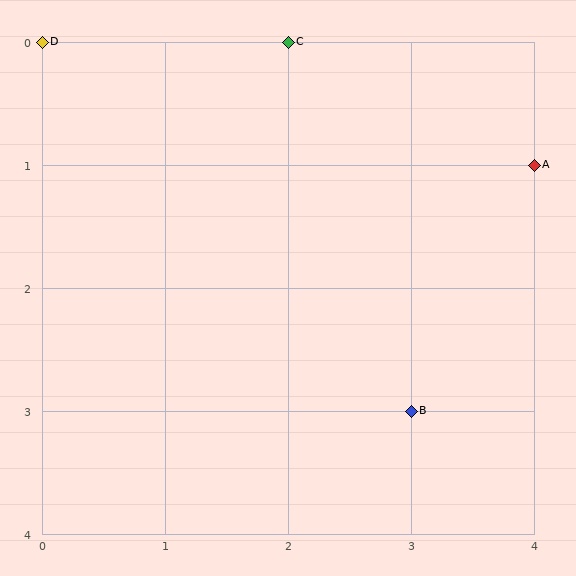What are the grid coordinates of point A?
Point A is at grid coordinates (4, 1).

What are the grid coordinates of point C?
Point C is at grid coordinates (2, 0).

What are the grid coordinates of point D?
Point D is at grid coordinates (0, 0).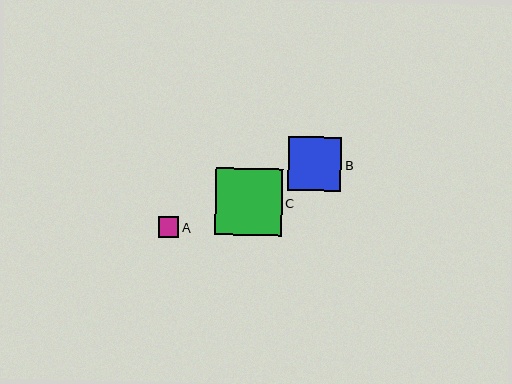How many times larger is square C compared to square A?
Square C is approximately 3.2 times the size of square A.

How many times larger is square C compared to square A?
Square C is approximately 3.2 times the size of square A.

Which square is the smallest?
Square A is the smallest with a size of approximately 21 pixels.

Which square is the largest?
Square C is the largest with a size of approximately 66 pixels.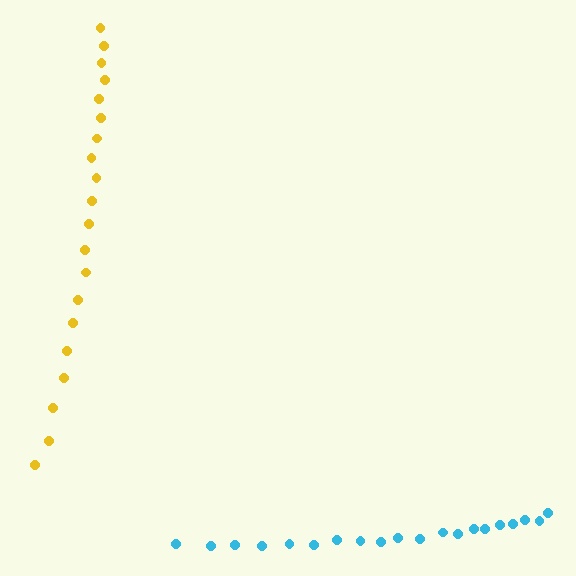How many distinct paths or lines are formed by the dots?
There are 2 distinct paths.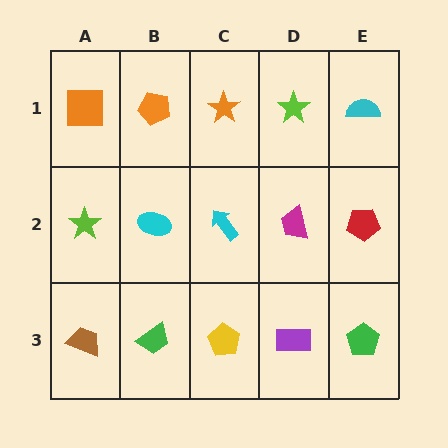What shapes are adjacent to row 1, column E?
A red pentagon (row 2, column E), a lime star (row 1, column D).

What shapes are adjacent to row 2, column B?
An orange pentagon (row 1, column B), a green trapezoid (row 3, column B), a lime star (row 2, column A), a cyan arrow (row 2, column C).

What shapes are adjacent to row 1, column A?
A lime star (row 2, column A), an orange pentagon (row 1, column B).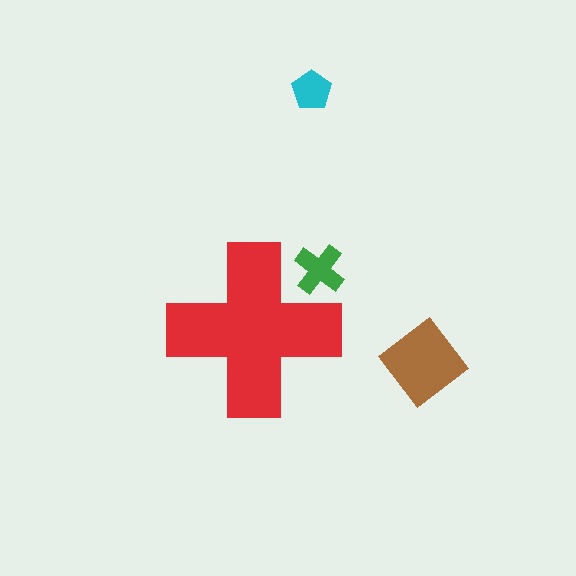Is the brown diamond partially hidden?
No, the brown diamond is fully visible.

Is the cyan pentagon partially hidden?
No, the cyan pentagon is fully visible.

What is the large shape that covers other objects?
A red cross.